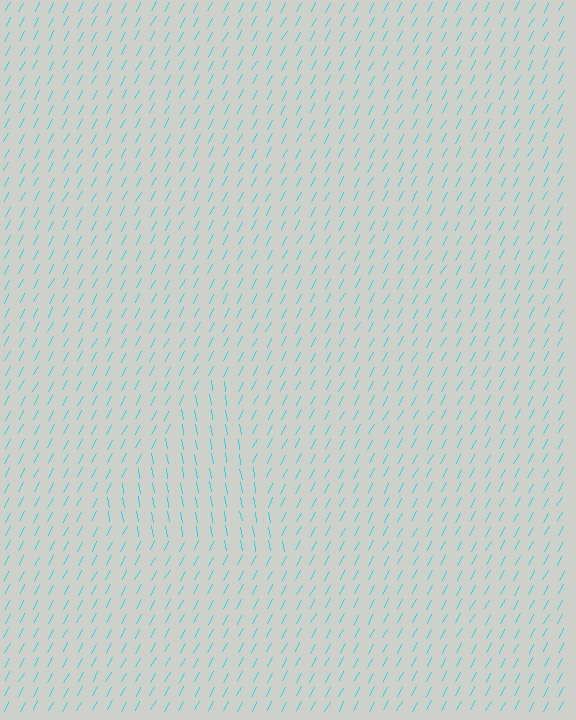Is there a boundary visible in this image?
Yes, there is a texture boundary formed by a change in line orientation.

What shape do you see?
I see a triangle.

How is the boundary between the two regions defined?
The boundary is defined purely by a change in line orientation (approximately 39 degrees difference). All lines are the same color and thickness.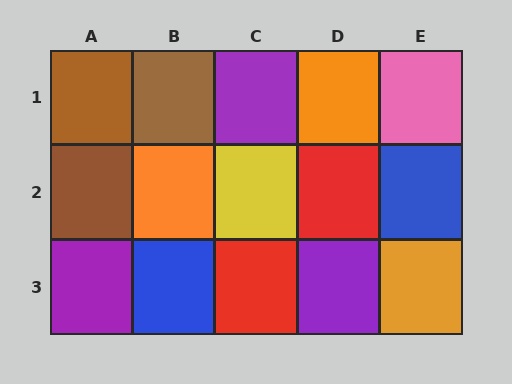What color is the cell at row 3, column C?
Red.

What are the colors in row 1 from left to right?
Brown, brown, purple, orange, pink.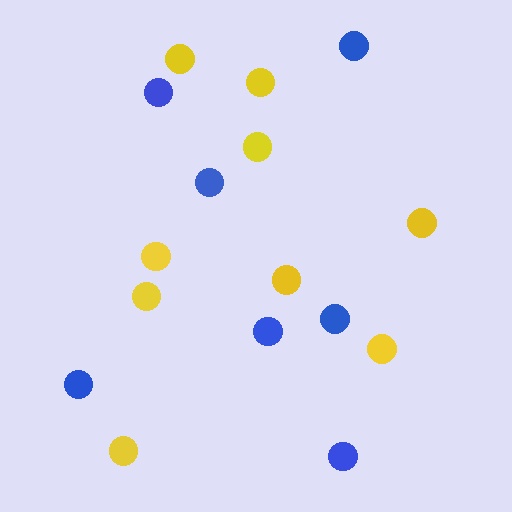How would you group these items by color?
There are 2 groups: one group of blue circles (7) and one group of yellow circles (9).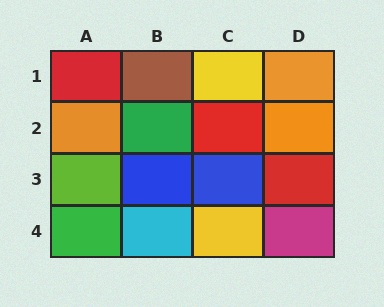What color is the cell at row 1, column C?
Yellow.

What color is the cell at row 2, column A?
Orange.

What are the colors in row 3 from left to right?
Lime, blue, blue, red.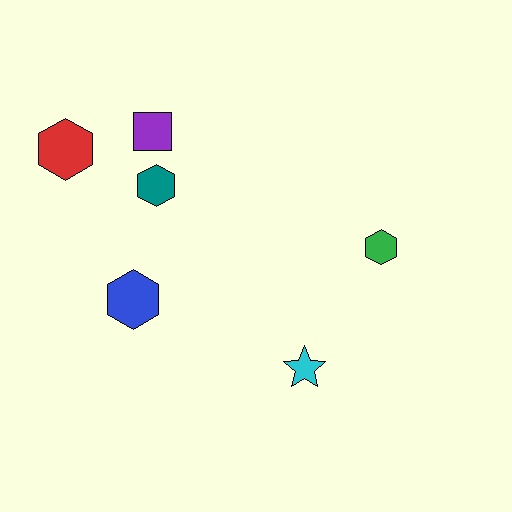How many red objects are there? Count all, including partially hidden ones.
There is 1 red object.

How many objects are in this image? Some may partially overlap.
There are 6 objects.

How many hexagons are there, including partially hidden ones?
There are 4 hexagons.